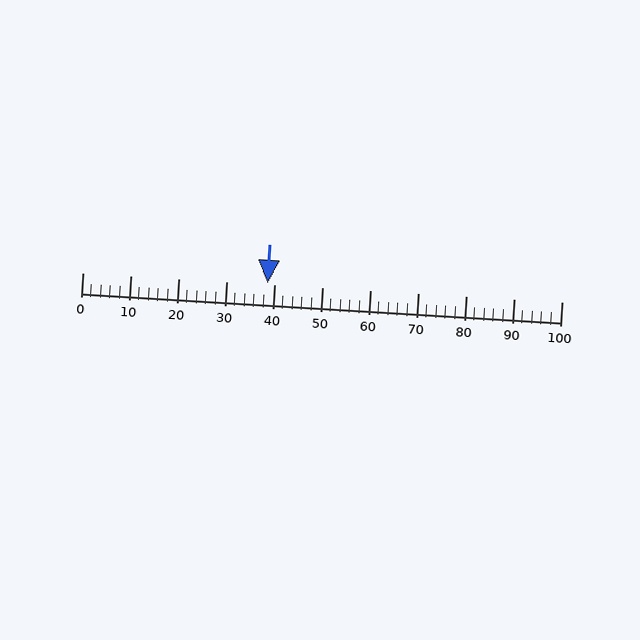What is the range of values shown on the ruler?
The ruler shows values from 0 to 100.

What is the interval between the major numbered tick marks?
The major tick marks are spaced 10 units apart.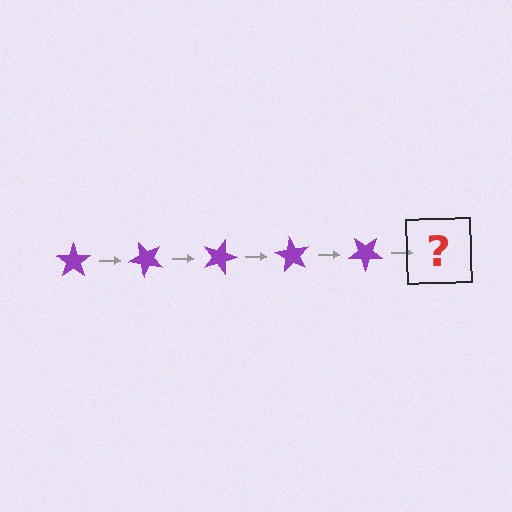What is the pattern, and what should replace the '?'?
The pattern is that the star rotates 45 degrees each step. The '?' should be a purple star rotated 225 degrees.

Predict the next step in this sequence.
The next step is a purple star rotated 225 degrees.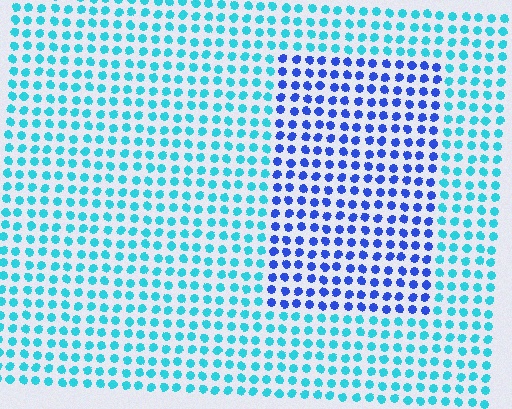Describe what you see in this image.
The image is filled with small cyan elements in a uniform arrangement. A rectangle-shaped region is visible where the elements are tinted to a slightly different hue, forming a subtle color boundary.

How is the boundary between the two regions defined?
The boundary is defined purely by a slight shift in hue (about 45 degrees). Spacing, size, and orientation are identical on both sides.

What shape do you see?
I see a rectangle.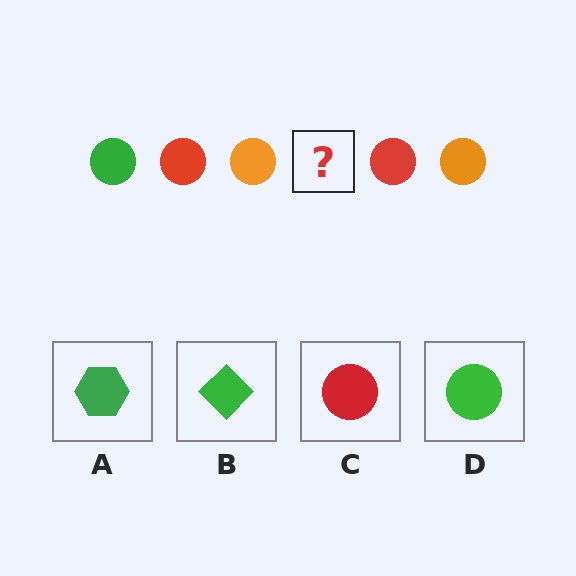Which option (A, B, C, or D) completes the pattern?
D.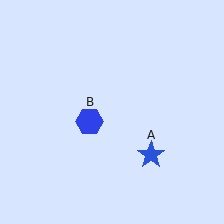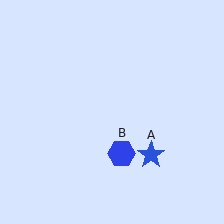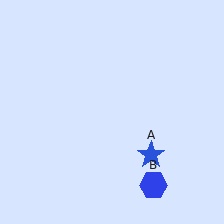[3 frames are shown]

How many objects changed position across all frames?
1 object changed position: blue hexagon (object B).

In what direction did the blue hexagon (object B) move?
The blue hexagon (object B) moved down and to the right.